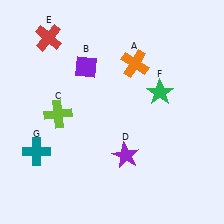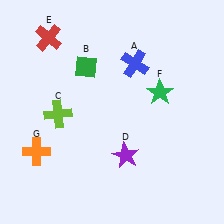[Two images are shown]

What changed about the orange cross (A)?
In Image 1, A is orange. In Image 2, it changed to blue.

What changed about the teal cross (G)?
In Image 1, G is teal. In Image 2, it changed to orange.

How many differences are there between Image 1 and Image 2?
There are 3 differences between the two images.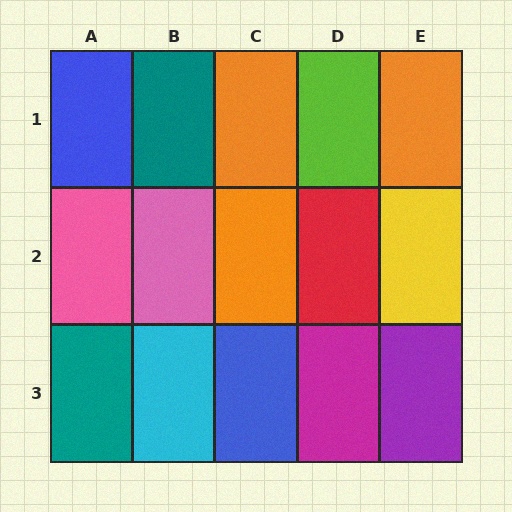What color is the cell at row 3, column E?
Purple.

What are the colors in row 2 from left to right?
Pink, pink, orange, red, yellow.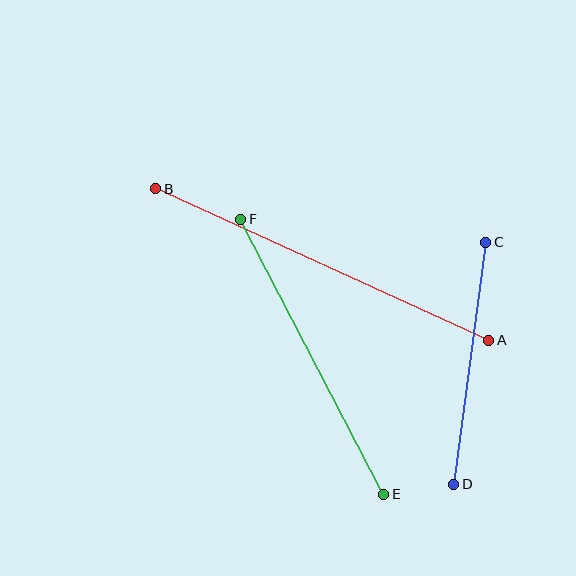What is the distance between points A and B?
The distance is approximately 366 pixels.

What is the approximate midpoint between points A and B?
The midpoint is at approximately (322, 264) pixels.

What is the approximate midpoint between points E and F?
The midpoint is at approximately (312, 357) pixels.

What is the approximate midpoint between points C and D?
The midpoint is at approximately (470, 363) pixels.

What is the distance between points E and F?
The distance is approximately 310 pixels.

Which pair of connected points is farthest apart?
Points A and B are farthest apart.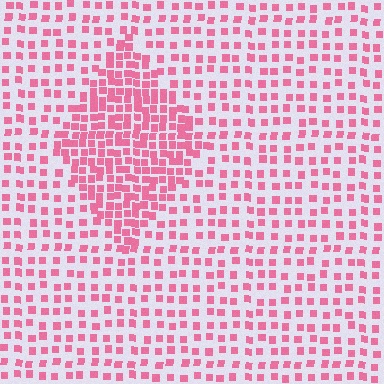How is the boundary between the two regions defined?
The boundary is defined by a change in element density (approximately 2.1x ratio). All elements are the same color, size, and shape.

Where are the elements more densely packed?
The elements are more densely packed inside the diamond boundary.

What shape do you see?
I see a diamond.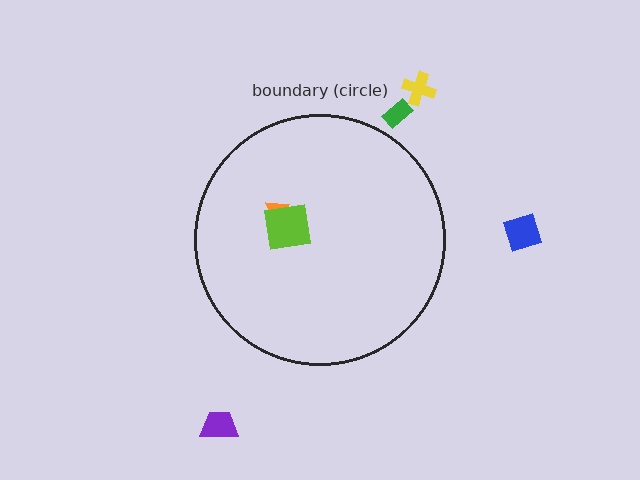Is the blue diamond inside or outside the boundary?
Outside.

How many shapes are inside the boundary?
2 inside, 4 outside.